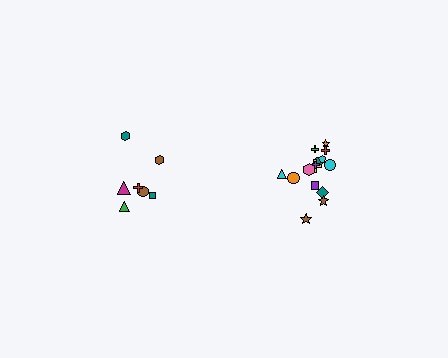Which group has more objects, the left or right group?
The right group.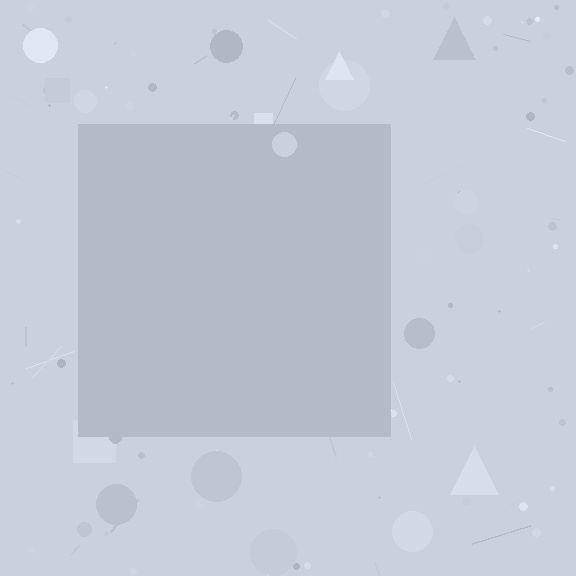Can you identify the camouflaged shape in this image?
The camouflaged shape is a square.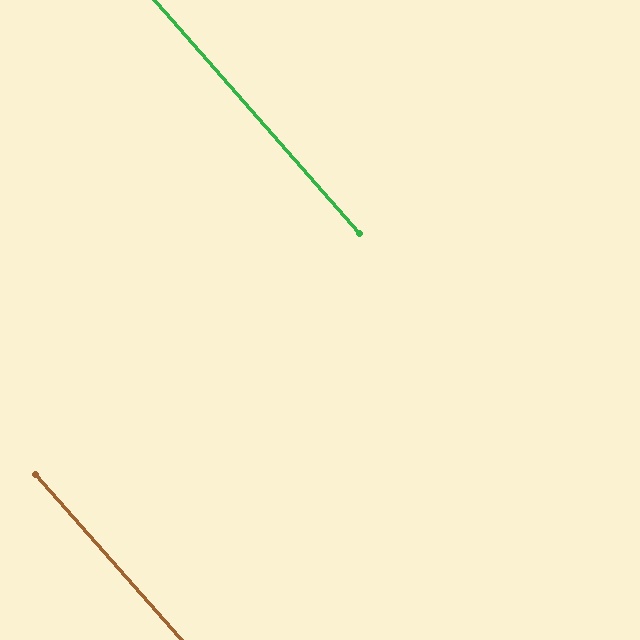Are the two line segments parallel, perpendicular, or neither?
Parallel — their directions differ by only 0.0°.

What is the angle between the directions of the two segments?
Approximately 0 degrees.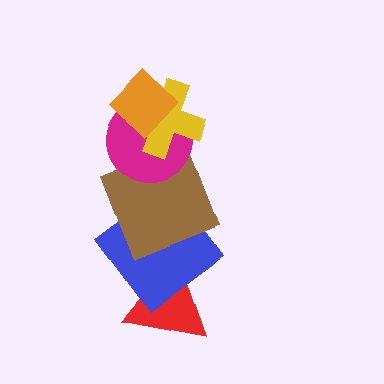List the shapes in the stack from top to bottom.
From top to bottom: the orange diamond, the yellow cross, the magenta circle, the brown square, the blue diamond, the red triangle.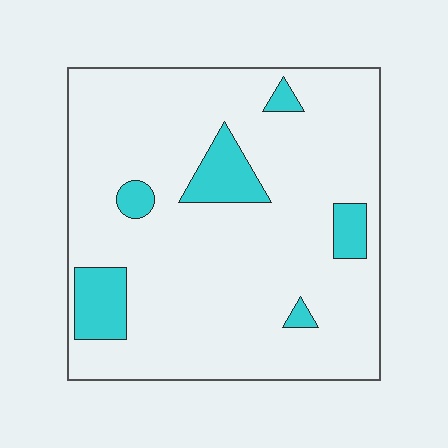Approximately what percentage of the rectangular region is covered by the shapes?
Approximately 10%.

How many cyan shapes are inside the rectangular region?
6.